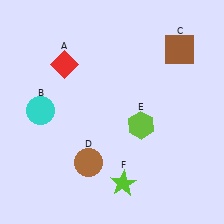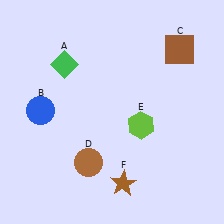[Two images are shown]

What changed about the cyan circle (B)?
In Image 1, B is cyan. In Image 2, it changed to blue.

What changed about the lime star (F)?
In Image 1, F is lime. In Image 2, it changed to brown.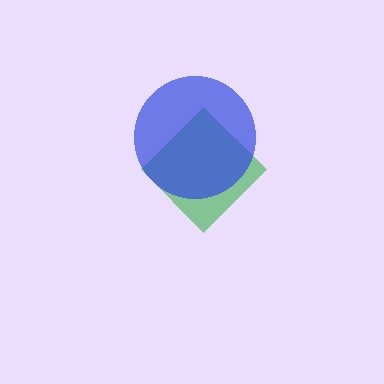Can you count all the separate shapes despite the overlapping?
Yes, there are 2 separate shapes.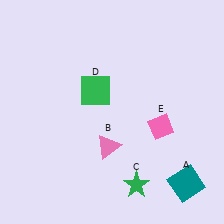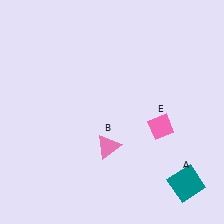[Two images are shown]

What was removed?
The green star (C), the green square (D) were removed in Image 2.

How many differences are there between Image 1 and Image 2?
There are 2 differences between the two images.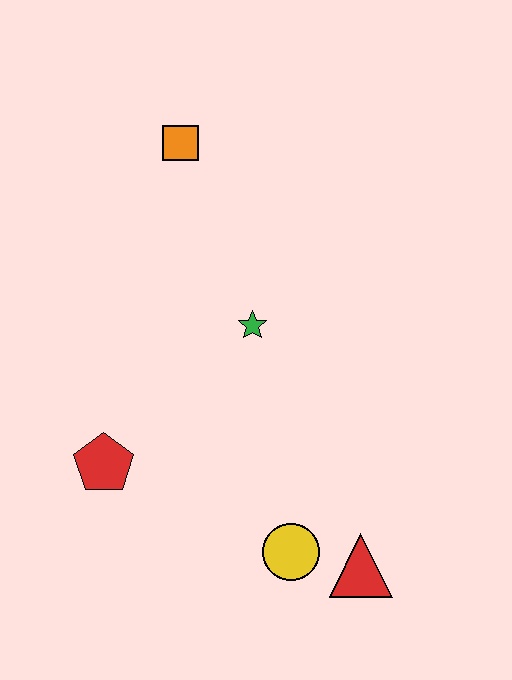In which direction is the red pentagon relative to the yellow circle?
The red pentagon is to the left of the yellow circle.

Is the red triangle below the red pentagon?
Yes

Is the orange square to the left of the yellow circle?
Yes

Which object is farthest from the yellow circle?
The orange square is farthest from the yellow circle.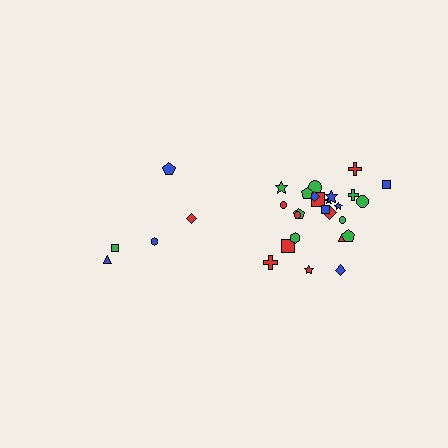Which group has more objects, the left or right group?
The right group.